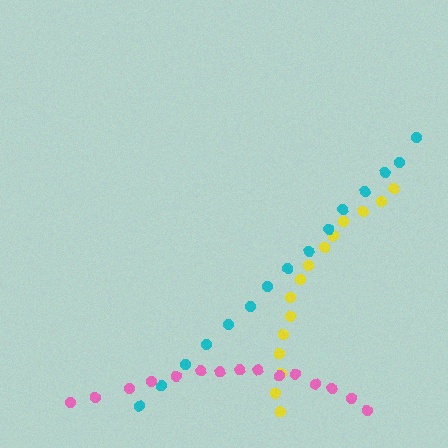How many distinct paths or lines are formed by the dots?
There are 3 distinct paths.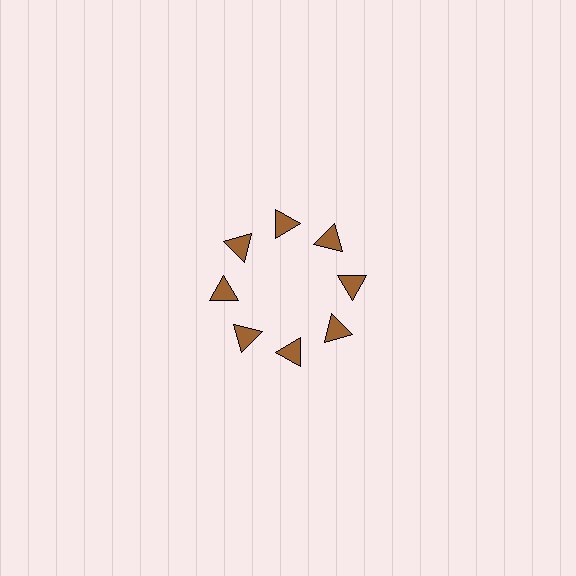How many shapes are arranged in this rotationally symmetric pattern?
There are 8 shapes, arranged in 8 groups of 1.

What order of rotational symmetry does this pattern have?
This pattern has 8-fold rotational symmetry.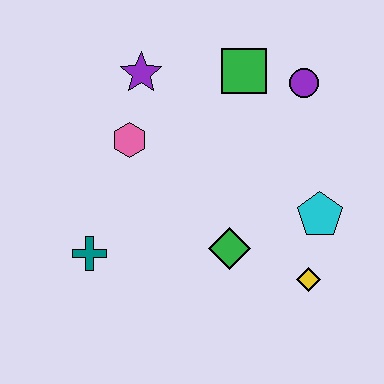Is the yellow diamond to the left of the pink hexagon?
No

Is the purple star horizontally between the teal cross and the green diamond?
Yes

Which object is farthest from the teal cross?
The purple circle is farthest from the teal cross.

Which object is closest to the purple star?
The pink hexagon is closest to the purple star.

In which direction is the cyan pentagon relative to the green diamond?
The cyan pentagon is to the right of the green diamond.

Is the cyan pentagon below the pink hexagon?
Yes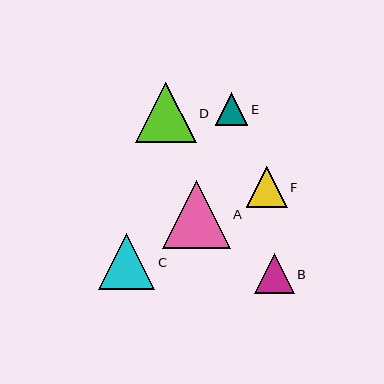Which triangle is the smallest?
Triangle E is the smallest with a size of approximately 33 pixels.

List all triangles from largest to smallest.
From largest to smallest: A, D, C, F, B, E.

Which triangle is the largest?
Triangle A is the largest with a size of approximately 68 pixels.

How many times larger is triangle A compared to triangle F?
Triangle A is approximately 1.6 times the size of triangle F.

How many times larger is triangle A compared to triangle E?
Triangle A is approximately 2.1 times the size of triangle E.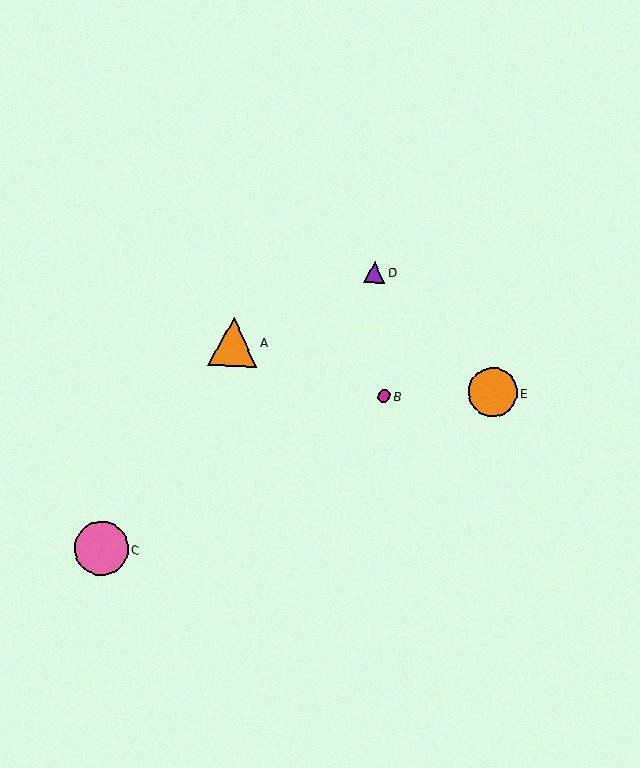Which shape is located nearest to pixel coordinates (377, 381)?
The magenta circle (labeled B) at (384, 396) is nearest to that location.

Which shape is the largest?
The pink circle (labeled C) is the largest.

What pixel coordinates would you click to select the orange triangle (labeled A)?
Click at (233, 342) to select the orange triangle A.